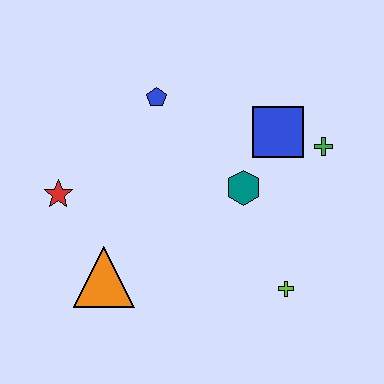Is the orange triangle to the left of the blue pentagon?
Yes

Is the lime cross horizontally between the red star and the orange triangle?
No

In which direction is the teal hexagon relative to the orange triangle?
The teal hexagon is to the right of the orange triangle.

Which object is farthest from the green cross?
The red star is farthest from the green cross.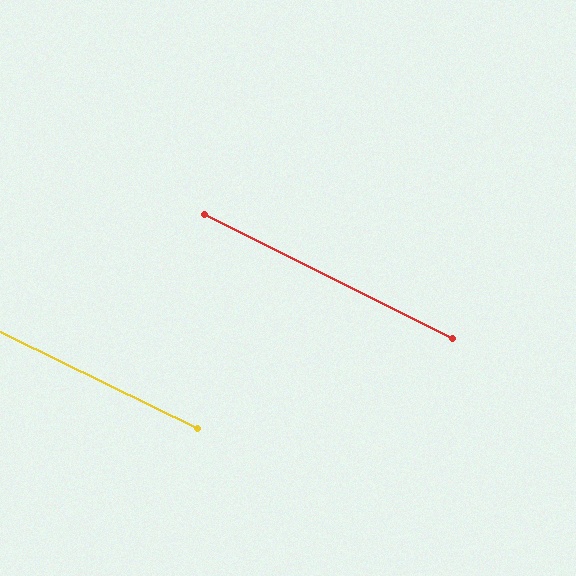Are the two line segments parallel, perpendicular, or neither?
Parallel — their directions differ by only 0.7°.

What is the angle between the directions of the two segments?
Approximately 1 degree.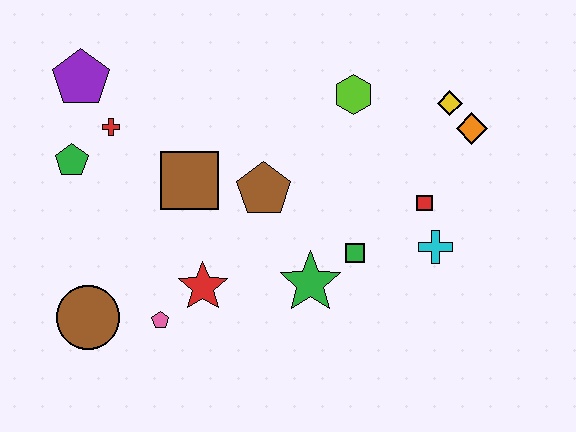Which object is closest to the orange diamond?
The yellow diamond is closest to the orange diamond.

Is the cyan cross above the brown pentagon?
No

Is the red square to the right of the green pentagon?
Yes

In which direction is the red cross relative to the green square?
The red cross is to the left of the green square.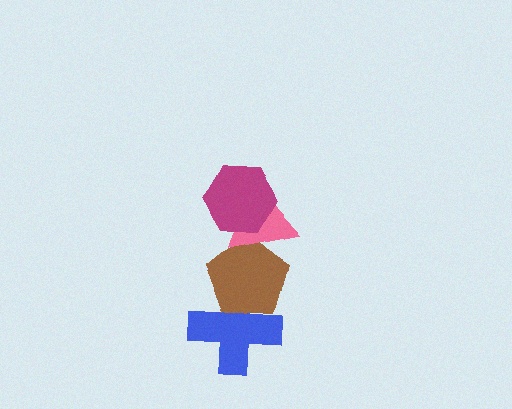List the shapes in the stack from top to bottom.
From top to bottom: the magenta hexagon, the pink triangle, the brown pentagon, the blue cross.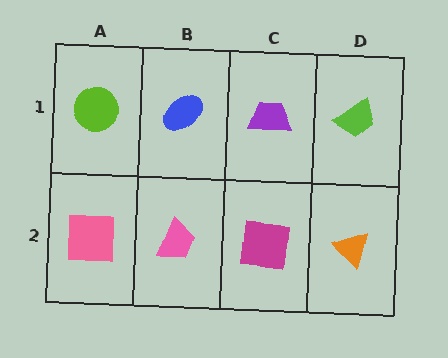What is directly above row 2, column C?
A purple trapezoid.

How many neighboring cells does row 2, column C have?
3.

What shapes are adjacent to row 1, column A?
A pink square (row 2, column A), a blue ellipse (row 1, column B).